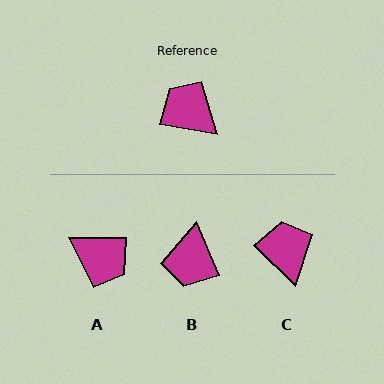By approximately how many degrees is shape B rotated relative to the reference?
Approximately 123 degrees counter-clockwise.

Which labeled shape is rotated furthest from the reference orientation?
A, about 169 degrees away.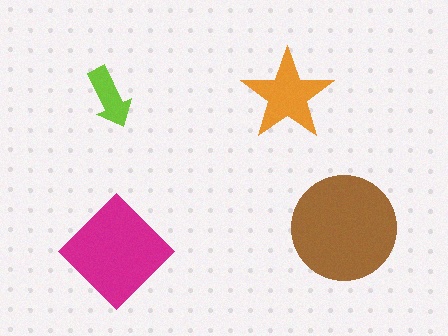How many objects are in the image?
There are 4 objects in the image.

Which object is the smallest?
The lime arrow.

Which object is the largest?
The brown circle.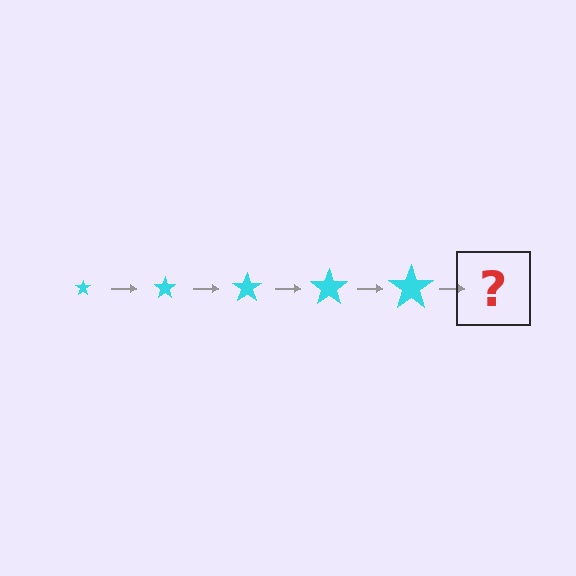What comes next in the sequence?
The next element should be a cyan star, larger than the previous one.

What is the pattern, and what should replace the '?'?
The pattern is that the star gets progressively larger each step. The '?' should be a cyan star, larger than the previous one.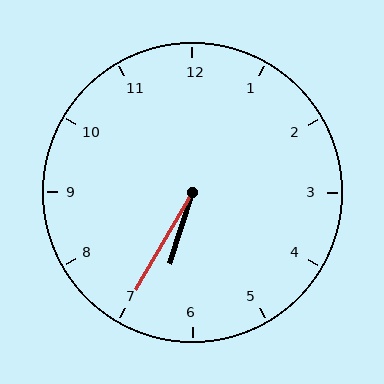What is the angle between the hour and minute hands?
Approximately 12 degrees.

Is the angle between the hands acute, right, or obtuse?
It is acute.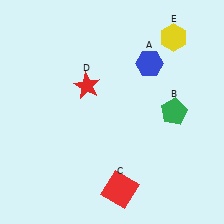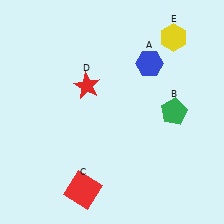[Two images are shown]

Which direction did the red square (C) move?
The red square (C) moved left.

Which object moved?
The red square (C) moved left.